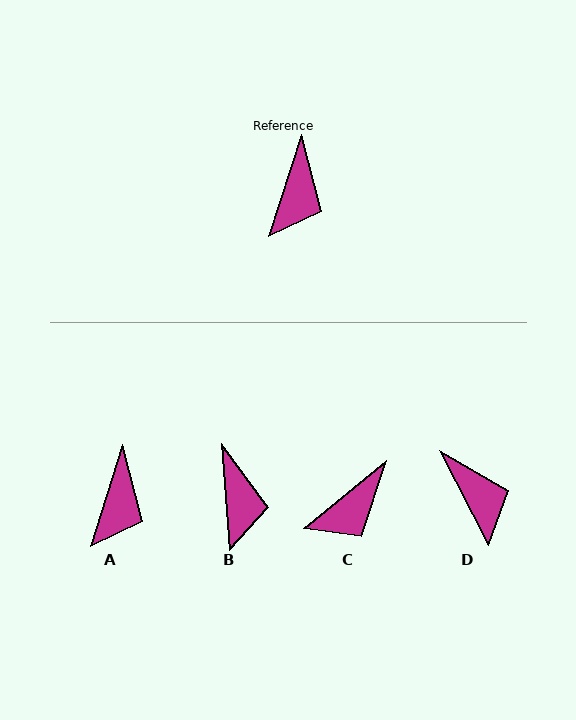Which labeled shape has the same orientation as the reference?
A.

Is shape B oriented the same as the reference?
No, it is off by about 22 degrees.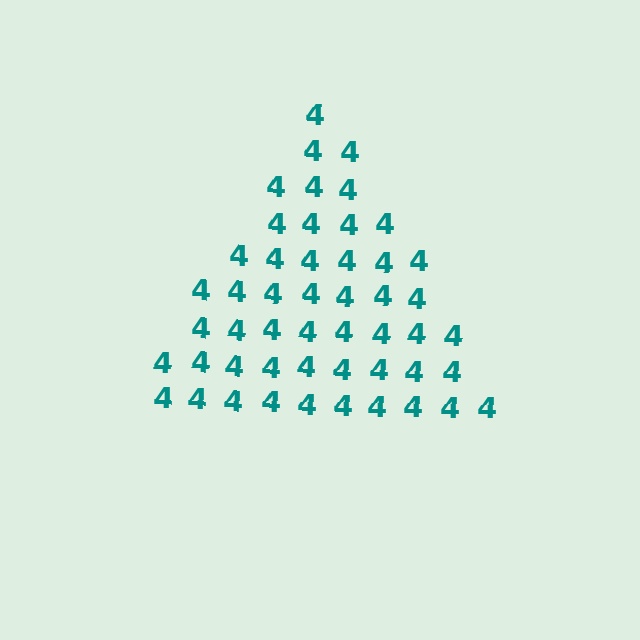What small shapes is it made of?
It is made of small digit 4's.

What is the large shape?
The large shape is a triangle.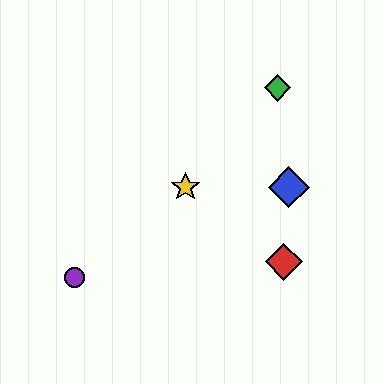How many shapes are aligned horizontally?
2 shapes (the blue diamond, the yellow star) are aligned horizontally.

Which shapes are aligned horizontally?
The blue diamond, the yellow star are aligned horizontally.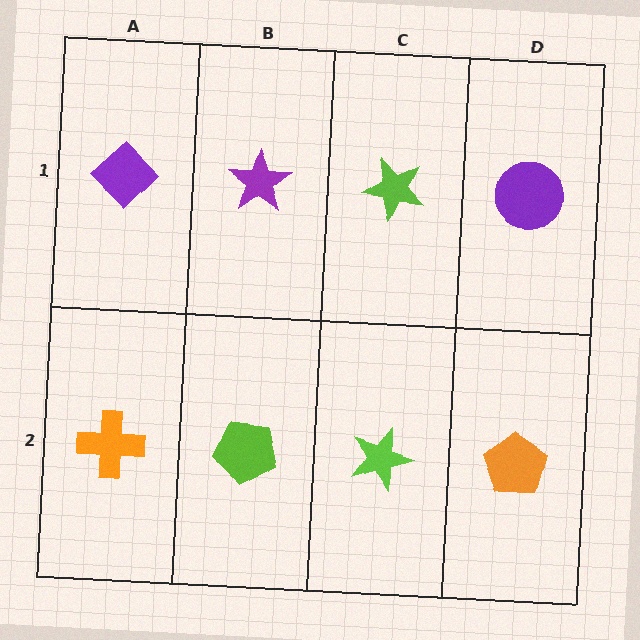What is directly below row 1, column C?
A lime star.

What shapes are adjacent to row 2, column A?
A purple diamond (row 1, column A), a lime pentagon (row 2, column B).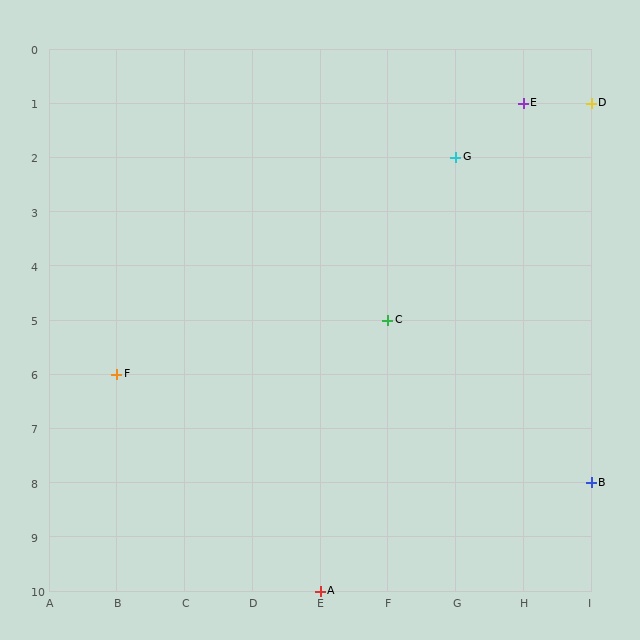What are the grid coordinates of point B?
Point B is at grid coordinates (I, 8).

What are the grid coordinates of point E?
Point E is at grid coordinates (H, 1).